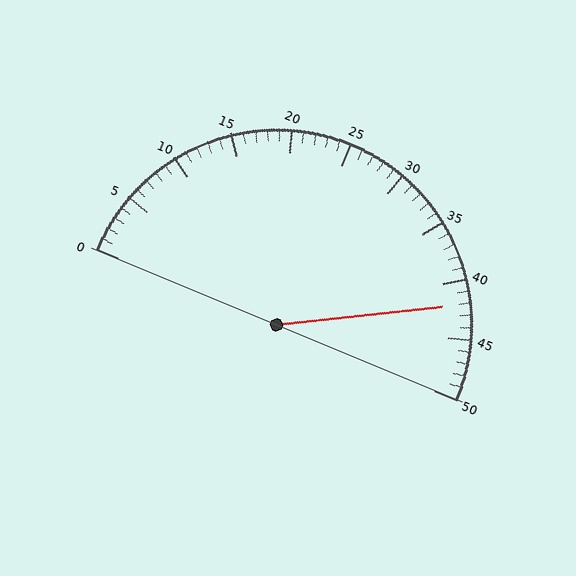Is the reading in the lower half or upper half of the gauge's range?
The reading is in the upper half of the range (0 to 50).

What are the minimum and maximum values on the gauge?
The gauge ranges from 0 to 50.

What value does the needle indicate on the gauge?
The needle indicates approximately 42.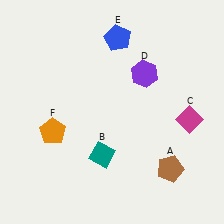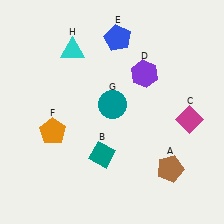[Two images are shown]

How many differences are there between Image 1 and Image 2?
There are 2 differences between the two images.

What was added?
A teal circle (G), a cyan triangle (H) were added in Image 2.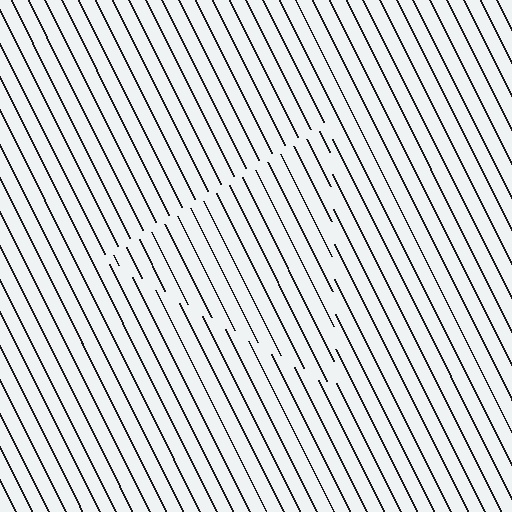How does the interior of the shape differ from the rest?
The interior of the shape contains the same grating, shifted by half a period — the contour is defined by the phase discontinuity where line-ends from the inner and outer gratings abut.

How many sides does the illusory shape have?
3 sides — the line-ends trace a triangle.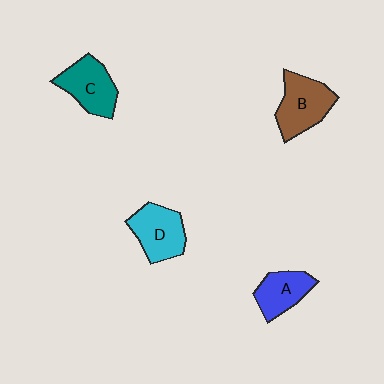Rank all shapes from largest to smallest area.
From largest to smallest: B (brown), D (cyan), C (teal), A (blue).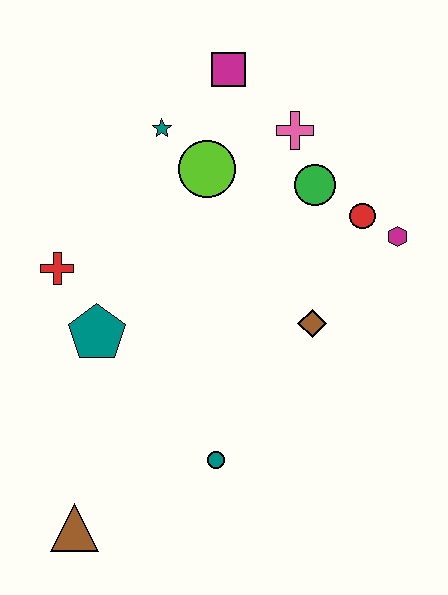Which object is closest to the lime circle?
The teal star is closest to the lime circle.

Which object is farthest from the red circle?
The brown triangle is farthest from the red circle.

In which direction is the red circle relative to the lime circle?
The red circle is to the right of the lime circle.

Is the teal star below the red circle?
No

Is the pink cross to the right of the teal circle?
Yes